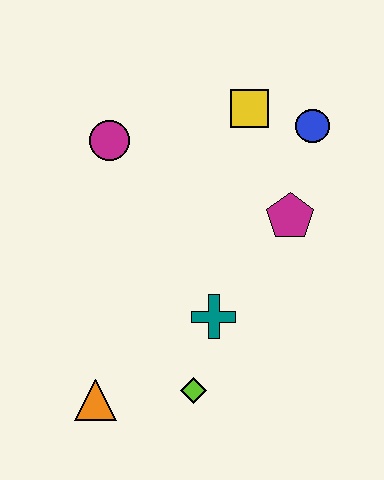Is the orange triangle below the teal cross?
Yes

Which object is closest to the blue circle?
The yellow square is closest to the blue circle.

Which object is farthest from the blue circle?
The orange triangle is farthest from the blue circle.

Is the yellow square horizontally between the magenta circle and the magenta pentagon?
Yes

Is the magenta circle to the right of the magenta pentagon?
No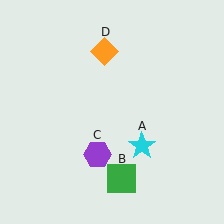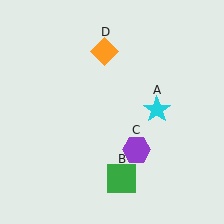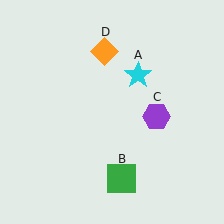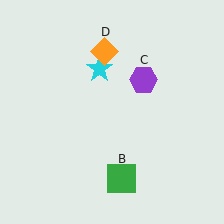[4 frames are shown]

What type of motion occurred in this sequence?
The cyan star (object A), purple hexagon (object C) rotated counterclockwise around the center of the scene.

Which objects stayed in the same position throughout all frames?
Green square (object B) and orange diamond (object D) remained stationary.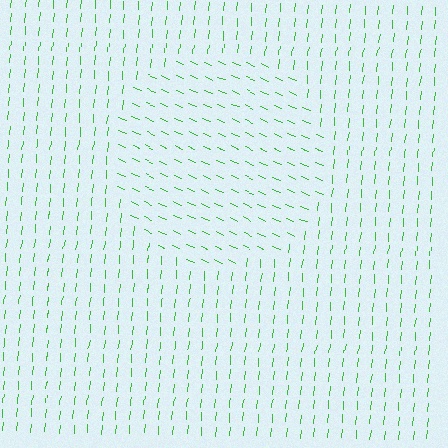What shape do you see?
I see a circle.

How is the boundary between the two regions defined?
The boundary is defined purely by a change in line orientation (approximately 72 degrees difference). All lines are the same color and thickness.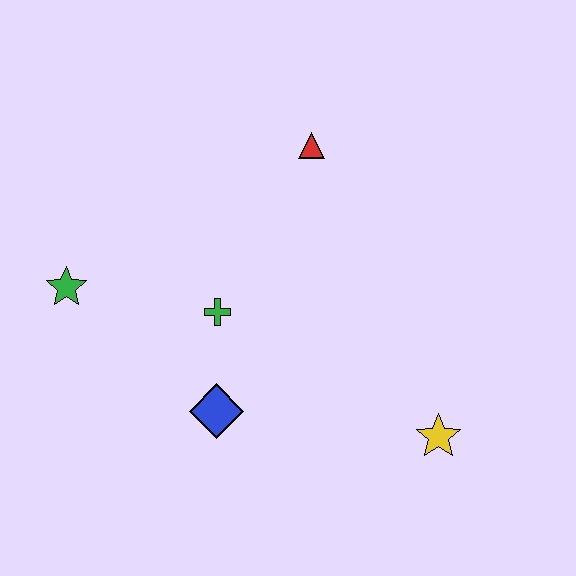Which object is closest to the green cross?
The blue diamond is closest to the green cross.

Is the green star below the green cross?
No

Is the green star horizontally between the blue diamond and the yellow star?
No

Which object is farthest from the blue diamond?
The red triangle is farthest from the blue diamond.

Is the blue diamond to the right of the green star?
Yes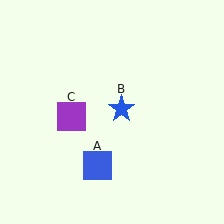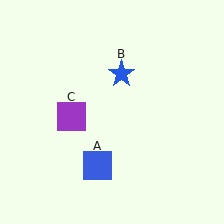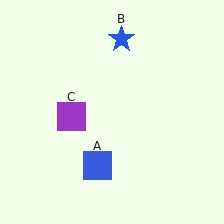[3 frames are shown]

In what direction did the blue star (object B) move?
The blue star (object B) moved up.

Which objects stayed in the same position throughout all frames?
Blue square (object A) and purple square (object C) remained stationary.